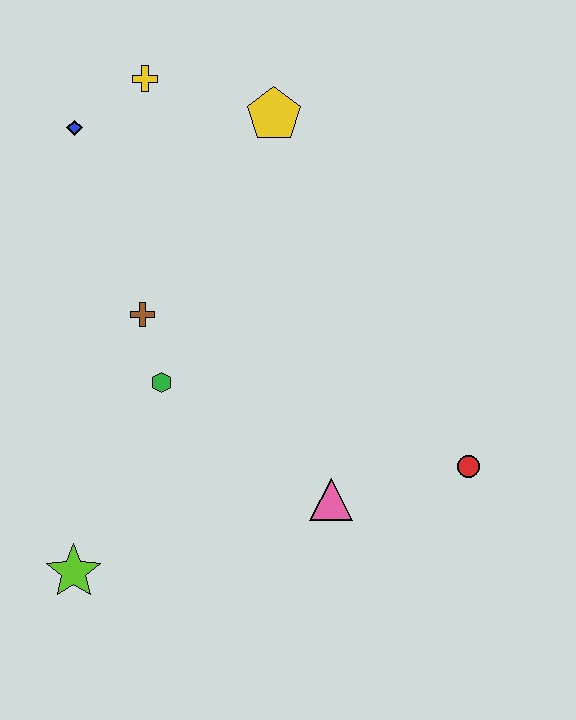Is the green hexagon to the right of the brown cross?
Yes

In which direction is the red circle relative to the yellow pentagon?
The red circle is below the yellow pentagon.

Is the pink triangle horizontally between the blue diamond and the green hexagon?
No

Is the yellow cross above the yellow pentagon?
Yes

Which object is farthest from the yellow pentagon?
The lime star is farthest from the yellow pentagon.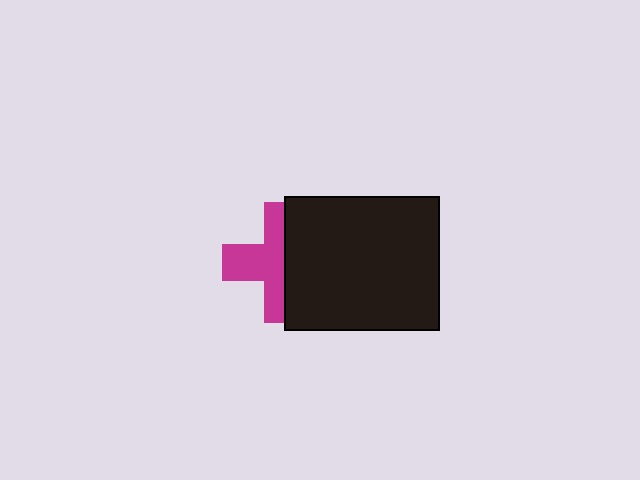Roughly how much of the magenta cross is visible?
About half of it is visible (roughly 52%).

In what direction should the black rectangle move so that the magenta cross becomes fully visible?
The black rectangle should move right. That is the shortest direction to clear the overlap and leave the magenta cross fully visible.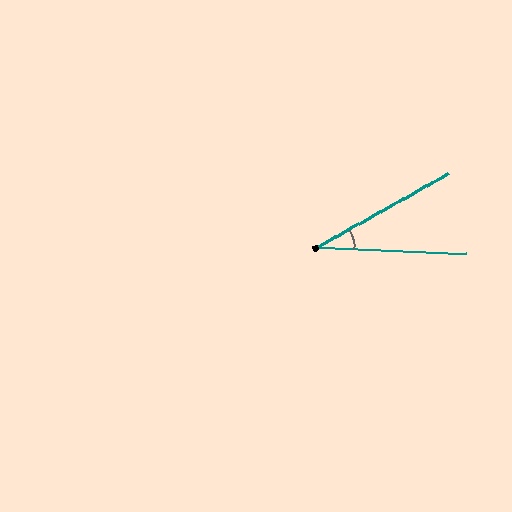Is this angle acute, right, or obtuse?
It is acute.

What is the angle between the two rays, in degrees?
Approximately 31 degrees.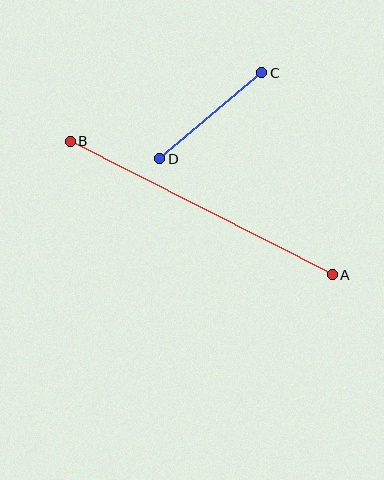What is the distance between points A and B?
The distance is approximately 294 pixels.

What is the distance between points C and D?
The distance is approximately 134 pixels.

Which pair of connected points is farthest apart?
Points A and B are farthest apart.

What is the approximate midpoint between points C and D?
The midpoint is at approximately (211, 116) pixels.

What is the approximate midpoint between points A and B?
The midpoint is at approximately (201, 208) pixels.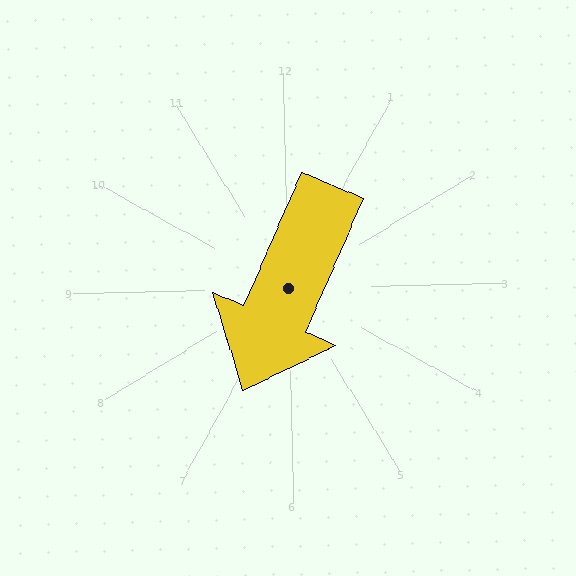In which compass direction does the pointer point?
Southwest.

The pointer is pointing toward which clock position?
Roughly 7 o'clock.